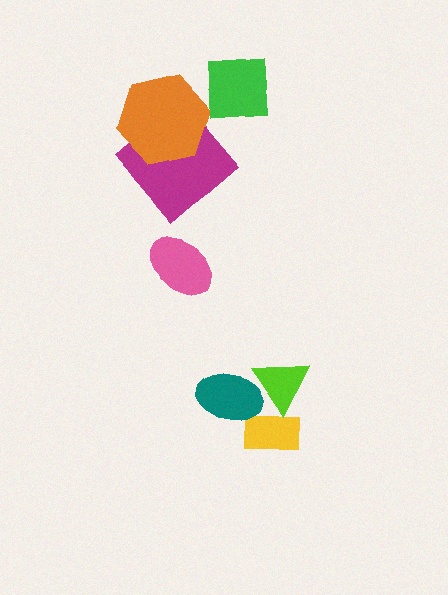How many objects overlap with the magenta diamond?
1 object overlaps with the magenta diamond.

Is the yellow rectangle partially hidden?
Yes, it is partially covered by another shape.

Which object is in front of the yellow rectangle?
The lime triangle is in front of the yellow rectangle.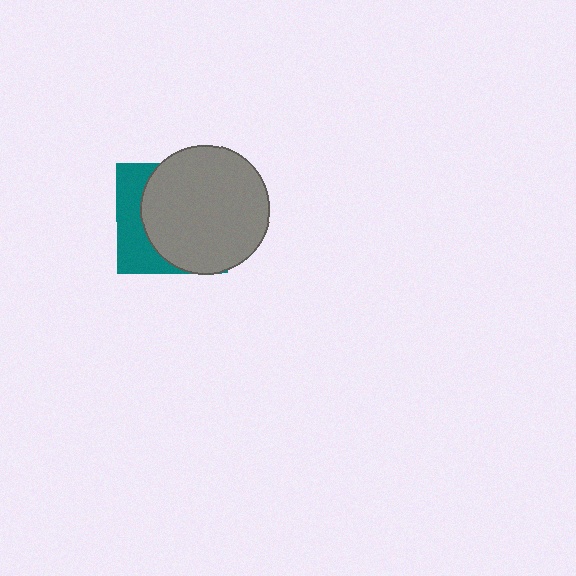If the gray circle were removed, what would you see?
You would see the complete teal square.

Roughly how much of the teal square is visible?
A small part of it is visible (roughly 31%).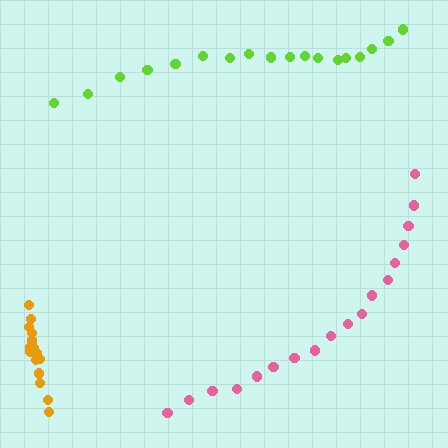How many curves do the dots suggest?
There are 3 distinct paths.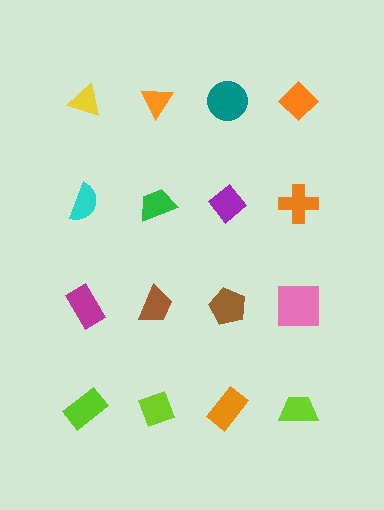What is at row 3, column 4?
A pink square.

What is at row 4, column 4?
A lime trapezoid.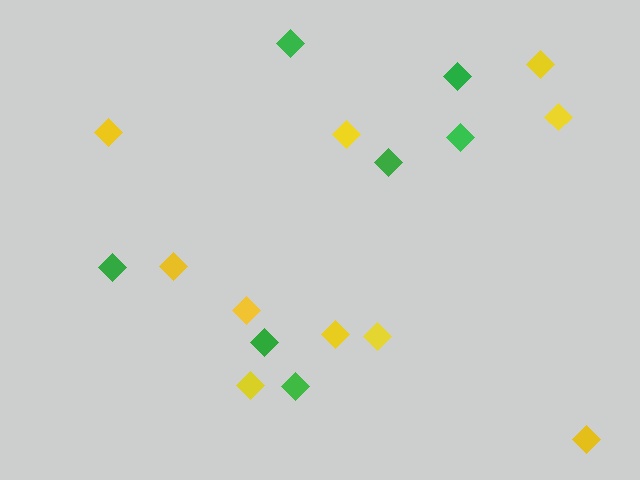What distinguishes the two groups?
There are 2 groups: one group of yellow diamonds (10) and one group of green diamonds (7).